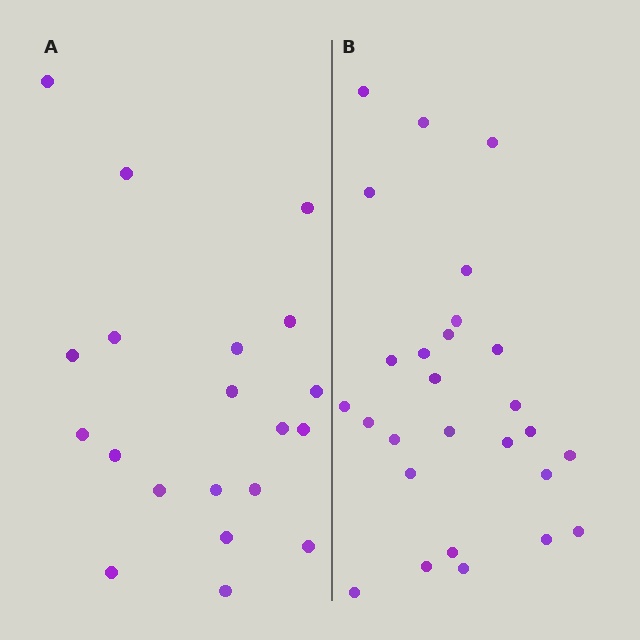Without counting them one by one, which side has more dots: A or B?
Region B (the right region) has more dots.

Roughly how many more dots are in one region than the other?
Region B has roughly 8 or so more dots than region A.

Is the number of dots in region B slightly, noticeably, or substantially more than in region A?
Region B has noticeably more, but not dramatically so. The ratio is roughly 1.4 to 1.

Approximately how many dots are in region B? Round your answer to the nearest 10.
About 30 dots. (The exact count is 27, which rounds to 30.)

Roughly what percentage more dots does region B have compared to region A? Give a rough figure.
About 35% more.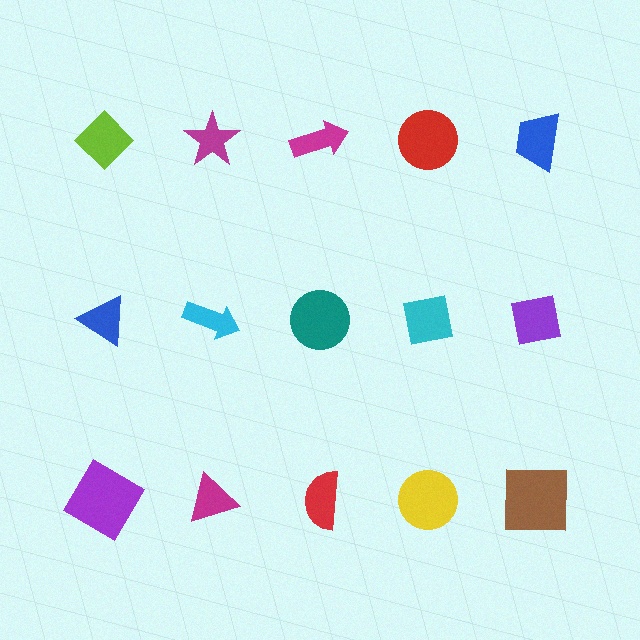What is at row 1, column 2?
A magenta star.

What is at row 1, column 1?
A lime diamond.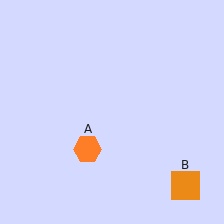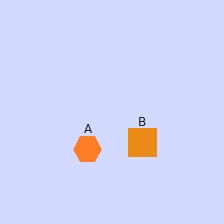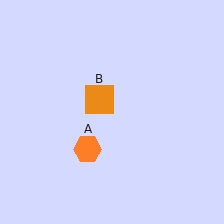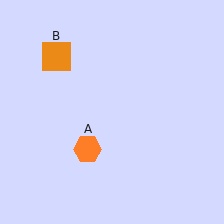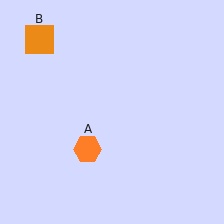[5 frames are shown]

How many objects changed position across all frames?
1 object changed position: orange square (object B).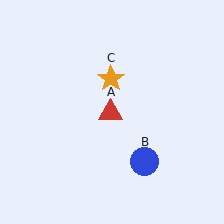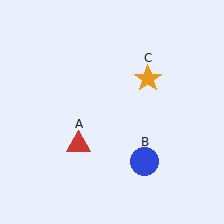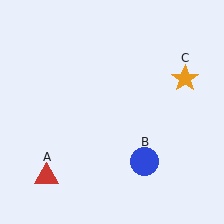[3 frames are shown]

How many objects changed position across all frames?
2 objects changed position: red triangle (object A), orange star (object C).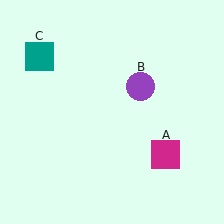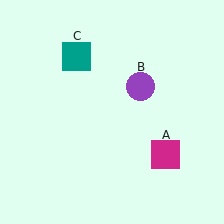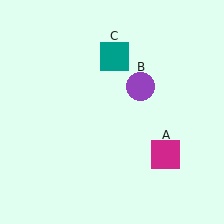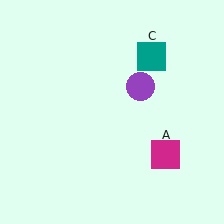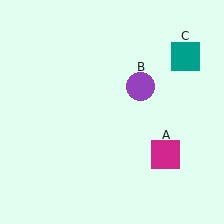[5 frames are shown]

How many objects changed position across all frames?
1 object changed position: teal square (object C).